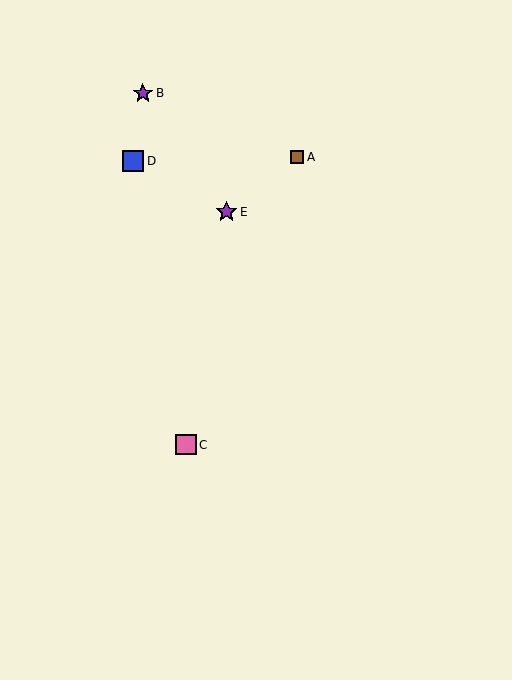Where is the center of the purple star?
The center of the purple star is at (227, 212).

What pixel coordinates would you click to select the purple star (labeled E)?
Click at (227, 212) to select the purple star E.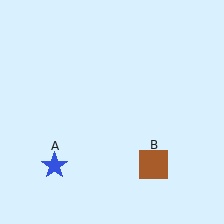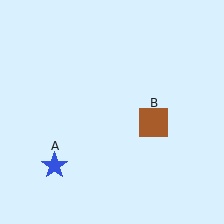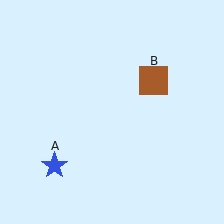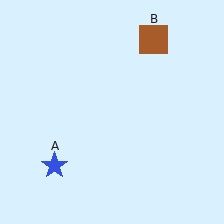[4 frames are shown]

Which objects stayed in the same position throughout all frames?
Blue star (object A) remained stationary.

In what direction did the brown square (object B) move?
The brown square (object B) moved up.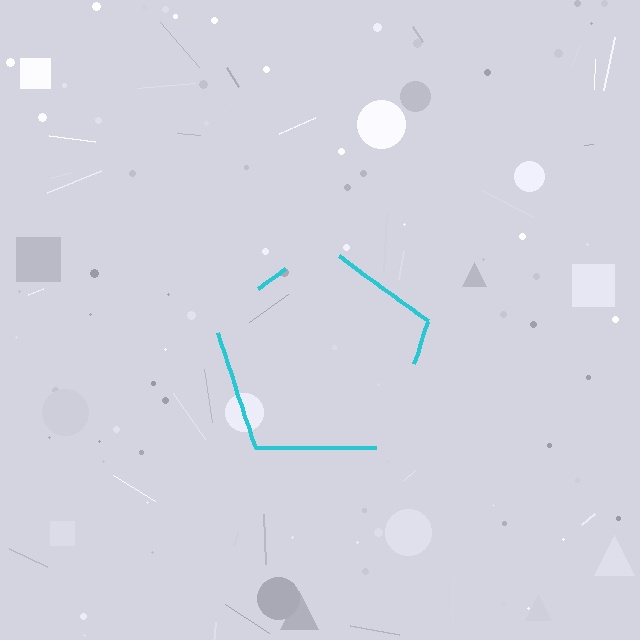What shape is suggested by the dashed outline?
The dashed outline suggests a pentagon.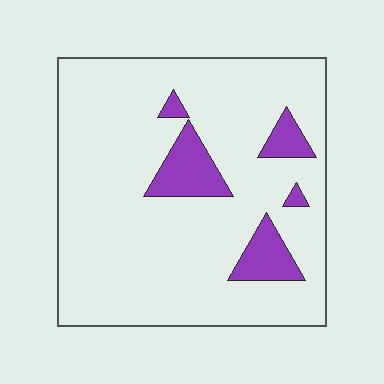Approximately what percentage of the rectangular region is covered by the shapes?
Approximately 10%.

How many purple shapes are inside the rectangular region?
5.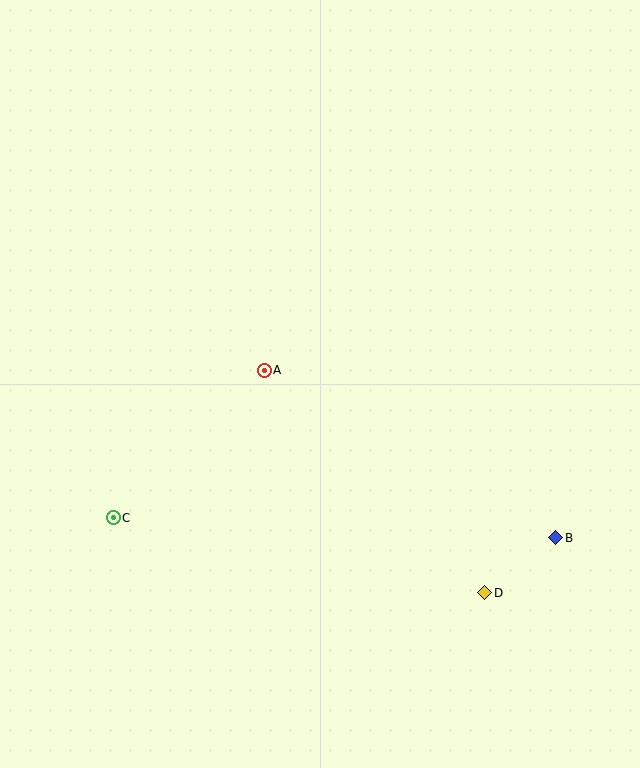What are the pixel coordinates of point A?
Point A is at (264, 370).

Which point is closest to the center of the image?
Point A at (264, 370) is closest to the center.